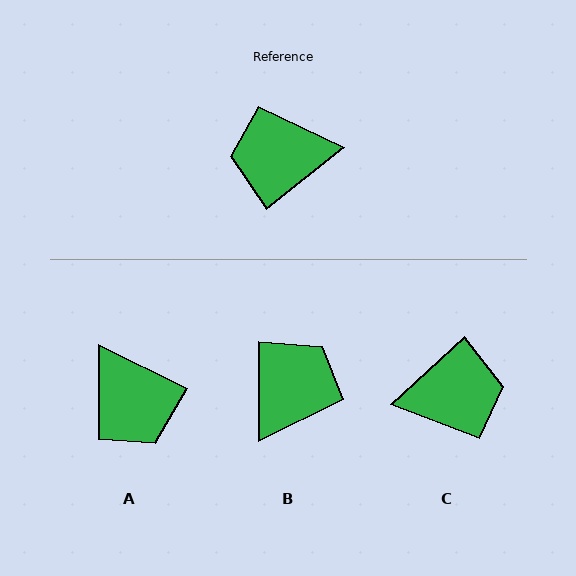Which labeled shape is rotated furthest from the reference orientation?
C, about 176 degrees away.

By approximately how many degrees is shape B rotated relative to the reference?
Approximately 128 degrees clockwise.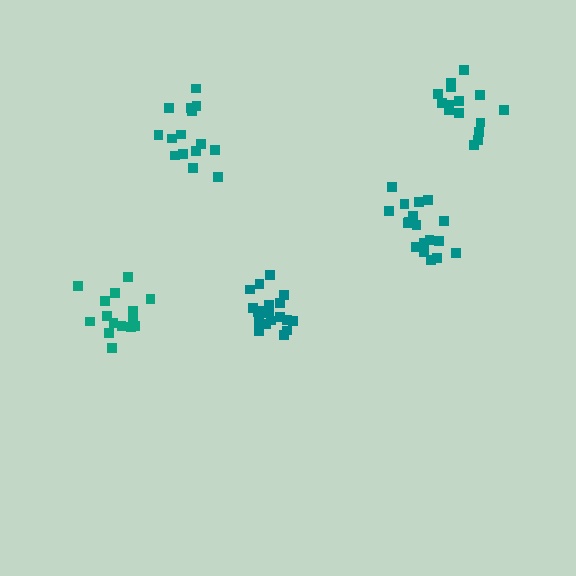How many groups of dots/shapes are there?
There are 5 groups.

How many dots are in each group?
Group 1: 19 dots, Group 2: 15 dots, Group 3: 15 dots, Group 4: 18 dots, Group 5: 15 dots (82 total).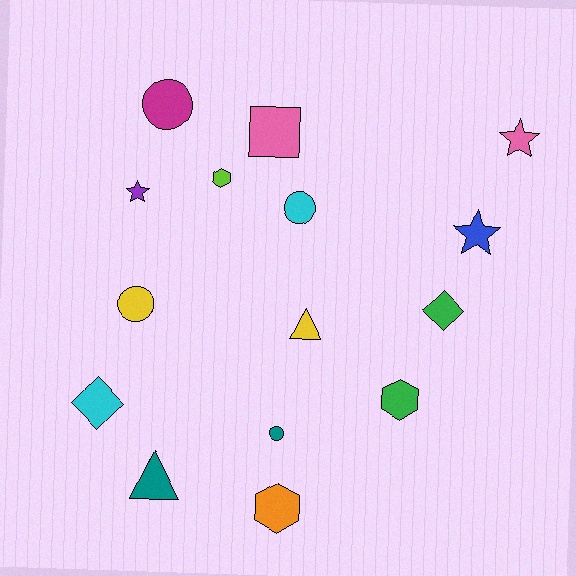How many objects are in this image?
There are 15 objects.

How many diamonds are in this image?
There are 2 diamonds.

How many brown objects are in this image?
There are no brown objects.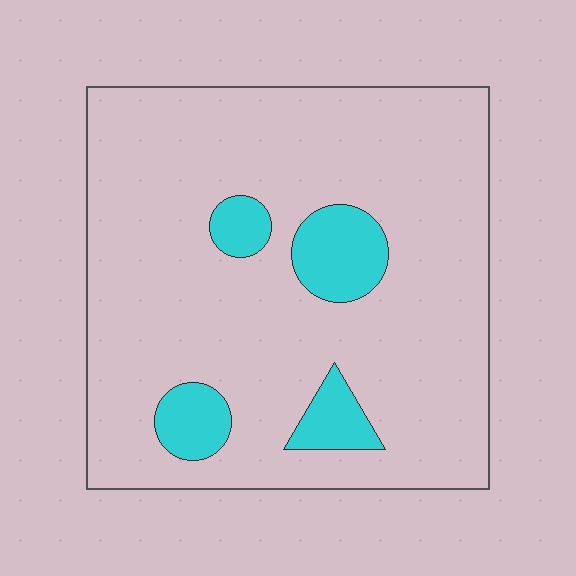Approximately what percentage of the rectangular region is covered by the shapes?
Approximately 10%.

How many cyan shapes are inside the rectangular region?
4.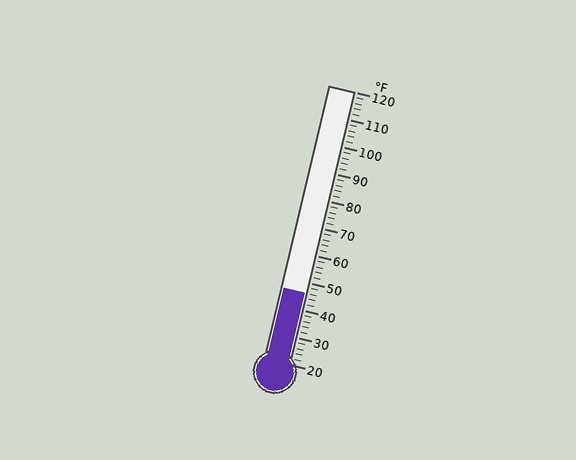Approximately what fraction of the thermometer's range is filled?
The thermometer is filled to approximately 25% of its range.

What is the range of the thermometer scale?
The thermometer scale ranges from 20°F to 120°F.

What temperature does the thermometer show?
The thermometer shows approximately 46°F.